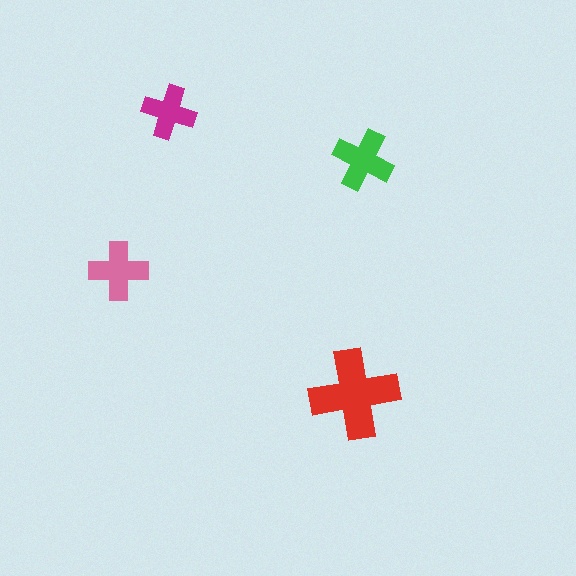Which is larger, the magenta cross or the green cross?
The green one.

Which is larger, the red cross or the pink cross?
The red one.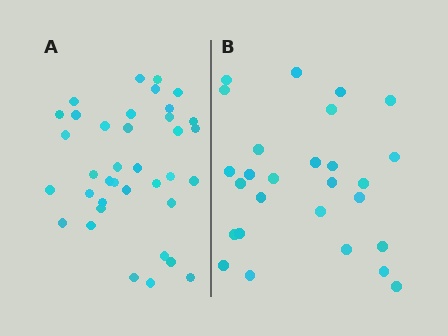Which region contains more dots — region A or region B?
Region A (the left region) has more dots.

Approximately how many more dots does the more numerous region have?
Region A has roughly 10 or so more dots than region B.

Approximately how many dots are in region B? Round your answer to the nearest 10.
About 30 dots. (The exact count is 27, which rounds to 30.)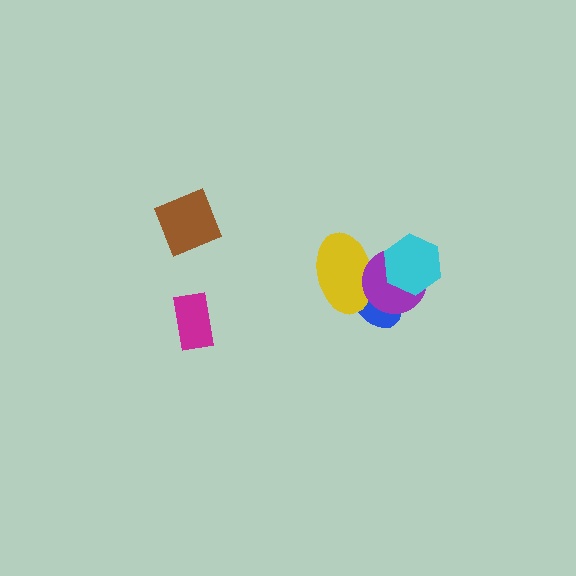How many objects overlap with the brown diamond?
0 objects overlap with the brown diamond.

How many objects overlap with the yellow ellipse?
2 objects overlap with the yellow ellipse.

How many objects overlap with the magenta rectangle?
0 objects overlap with the magenta rectangle.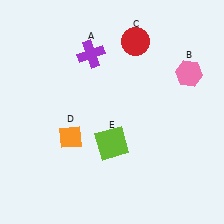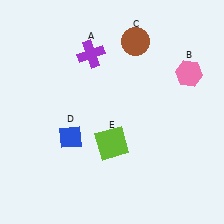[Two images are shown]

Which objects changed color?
C changed from red to brown. D changed from orange to blue.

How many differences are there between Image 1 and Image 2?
There are 2 differences between the two images.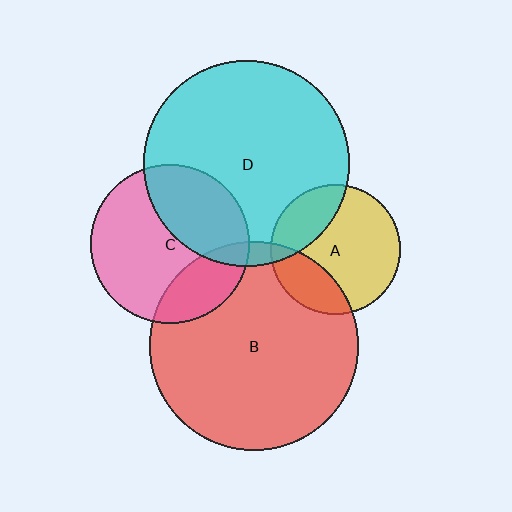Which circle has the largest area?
Circle B (red).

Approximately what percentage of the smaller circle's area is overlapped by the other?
Approximately 25%.